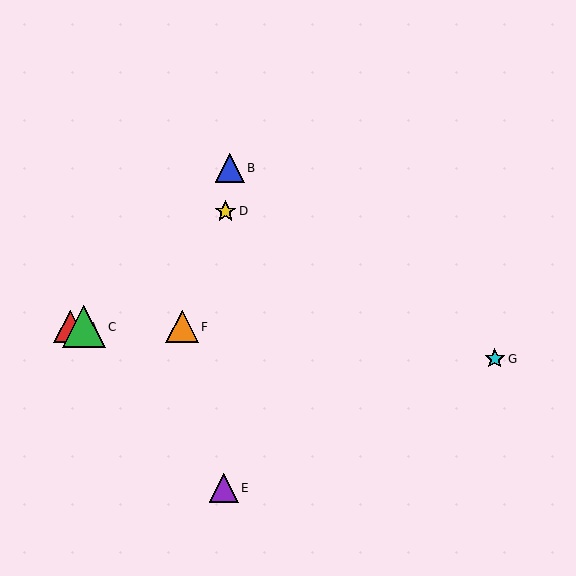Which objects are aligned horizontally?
Objects A, C, F are aligned horizontally.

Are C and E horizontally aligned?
No, C is at y≈327 and E is at y≈488.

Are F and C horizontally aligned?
Yes, both are at y≈327.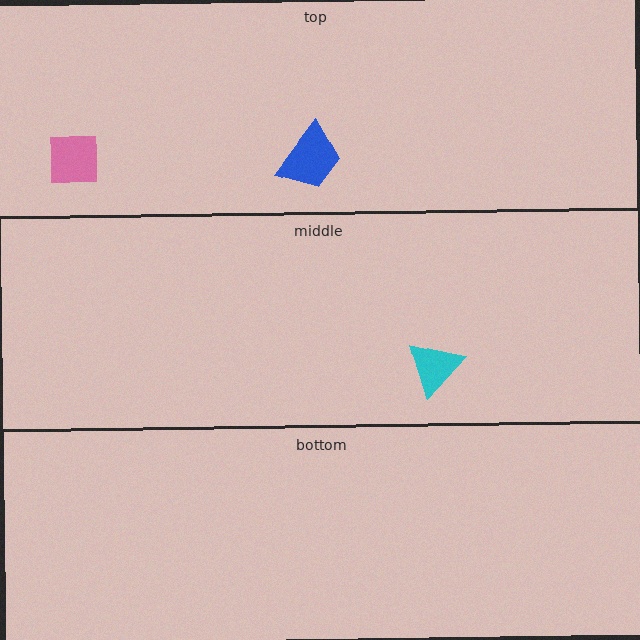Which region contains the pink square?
The top region.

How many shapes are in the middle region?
1.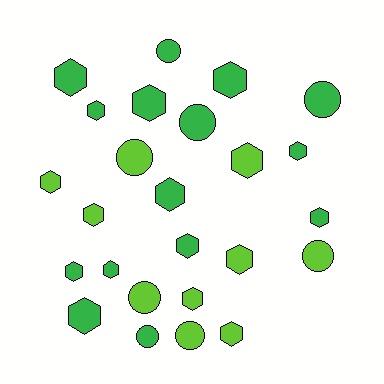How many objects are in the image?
There are 25 objects.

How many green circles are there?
There are 4 green circles.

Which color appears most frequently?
Green, with 15 objects.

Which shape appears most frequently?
Hexagon, with 17 objects.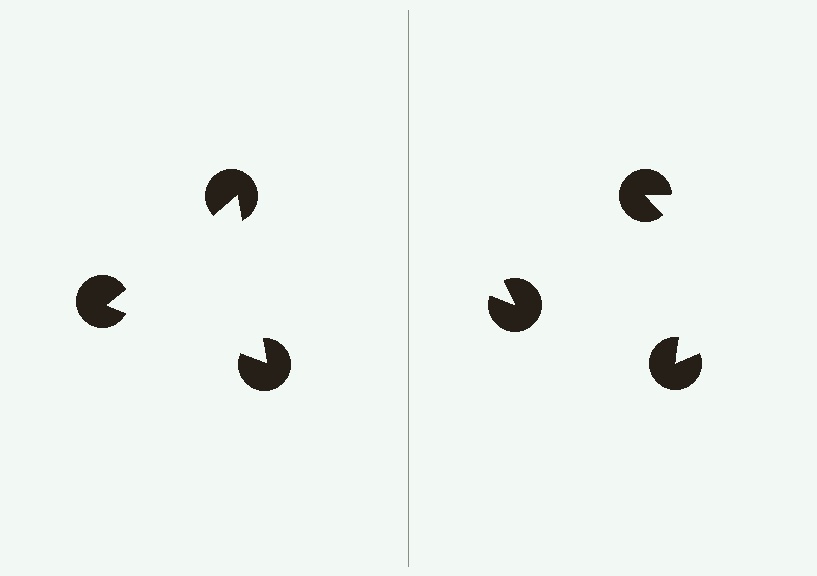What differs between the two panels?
The pac-man discs are positioned identically on both sides; only the wedge orientations differ. On the left they align to a triangle; on the right they are misaligned.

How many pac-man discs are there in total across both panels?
6 — 3 on each side.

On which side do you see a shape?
An illusory triangle appears on the left side. On the right side the wedge cuts are rotated, so no coherent shape forms.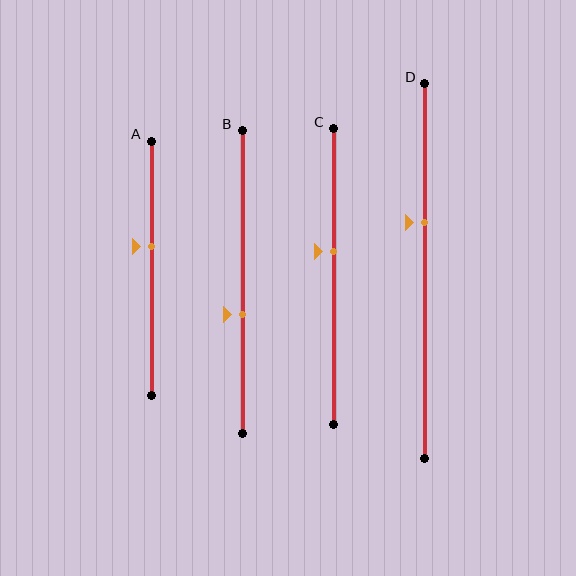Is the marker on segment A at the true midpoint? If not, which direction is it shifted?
No, the marker on segment A is shifted upward by about 9% of the segment length.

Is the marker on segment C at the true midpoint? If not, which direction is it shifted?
No, the marker on segment C is shifted upward by about 8% of the segment length.